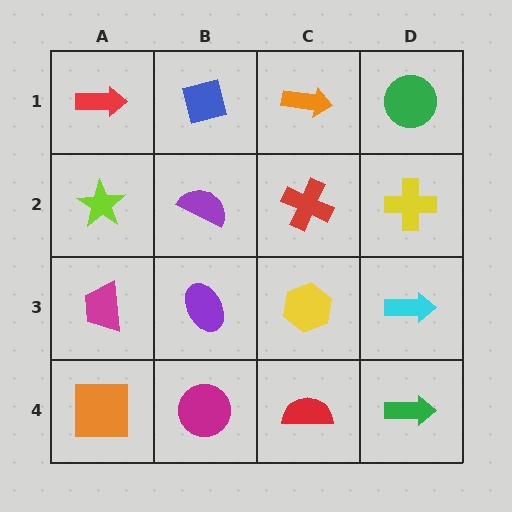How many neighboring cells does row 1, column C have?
3.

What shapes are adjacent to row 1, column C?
A red cross (row 2, column C), a blue square (row 1, column B), a green circle (row 1, column D).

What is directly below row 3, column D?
A green arrow.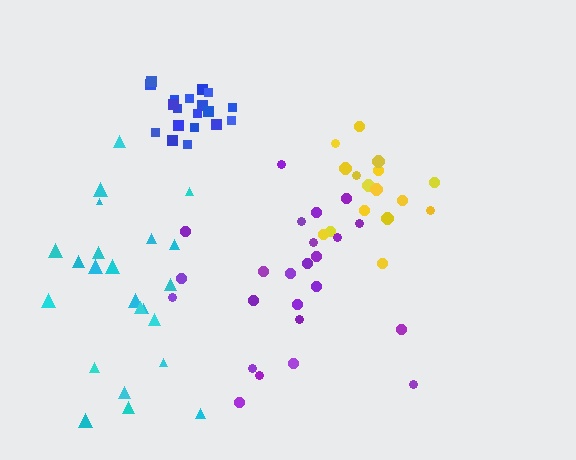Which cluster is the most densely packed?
Blue.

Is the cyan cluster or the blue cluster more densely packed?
Blue.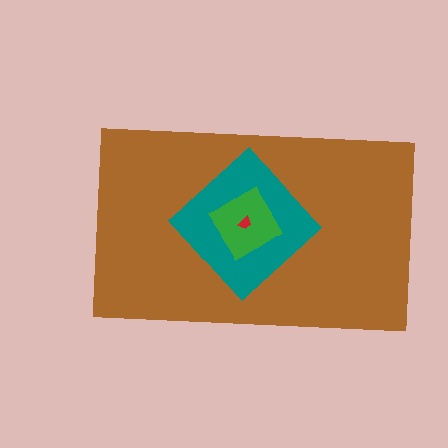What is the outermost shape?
The brown rectangle.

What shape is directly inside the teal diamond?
The green diamond.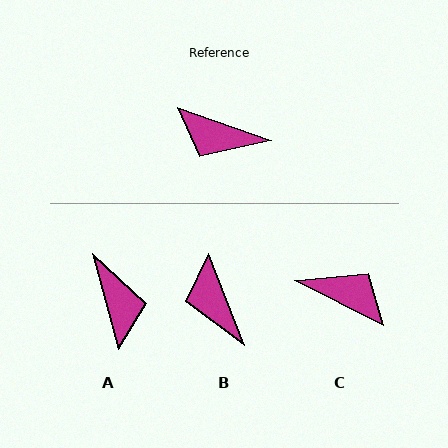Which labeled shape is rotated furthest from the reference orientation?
C, about 172 degrees away.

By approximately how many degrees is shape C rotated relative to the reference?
Approximately 172 degrees counter-clockwise.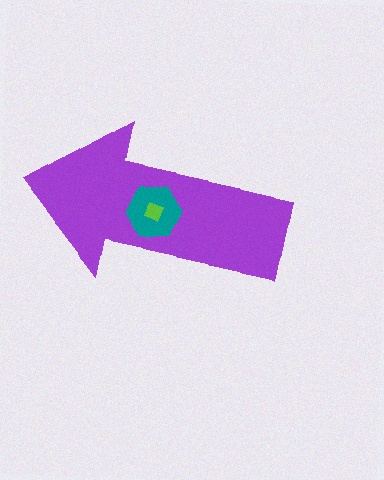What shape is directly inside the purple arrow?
The teal hexagon.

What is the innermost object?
The lime square.